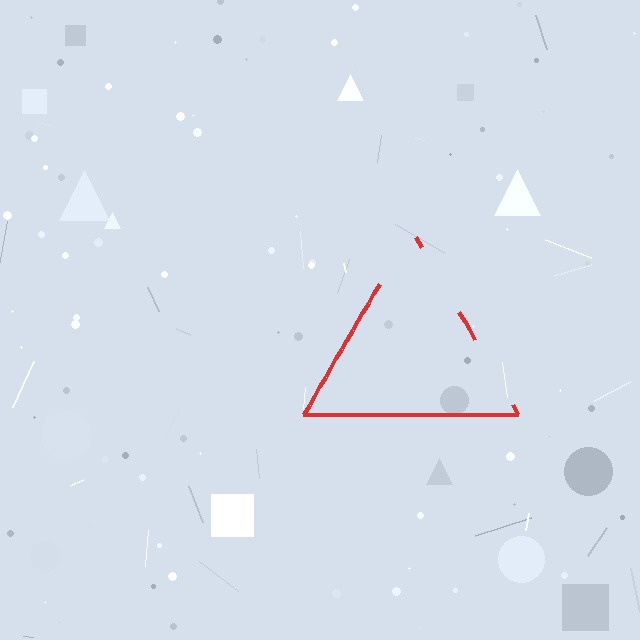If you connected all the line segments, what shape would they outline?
They would outline a triangle.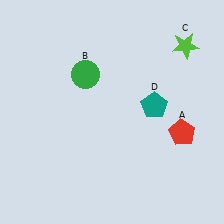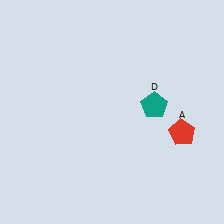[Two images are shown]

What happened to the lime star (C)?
The lime star (C) was removed in Image 2. It was in the top-right area of Image 1.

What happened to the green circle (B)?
The green circle (B) was removed in Image 2. It was in the top-left area of Image 1.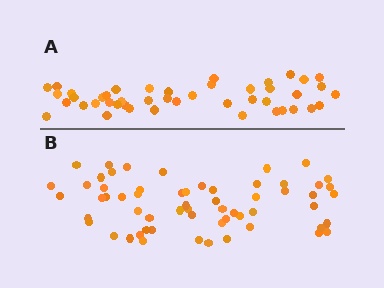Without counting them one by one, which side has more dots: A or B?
Region B (the bottom region) has more dots.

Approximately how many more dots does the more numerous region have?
Region B has approximately 15 more dots than region A.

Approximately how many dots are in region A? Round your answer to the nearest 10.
About 40 dots. (The exact count is 45, which rounds to 40.)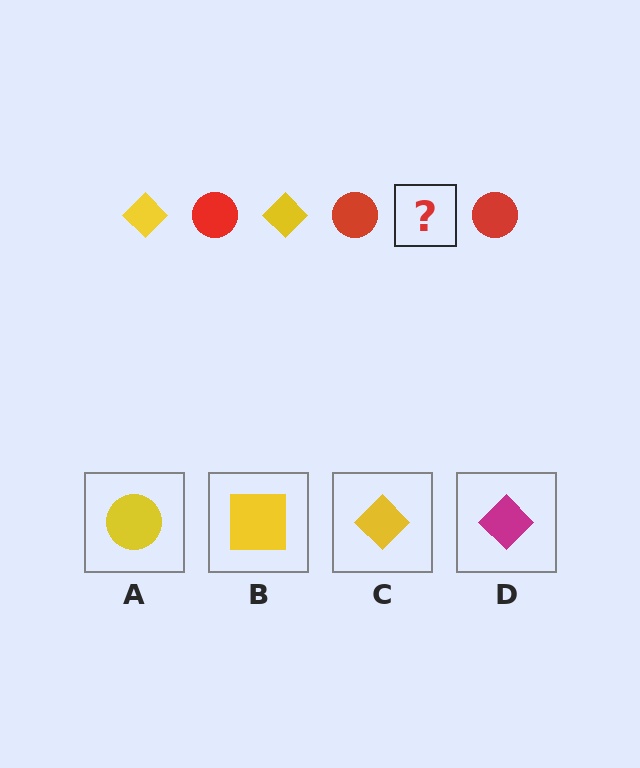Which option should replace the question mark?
Option C.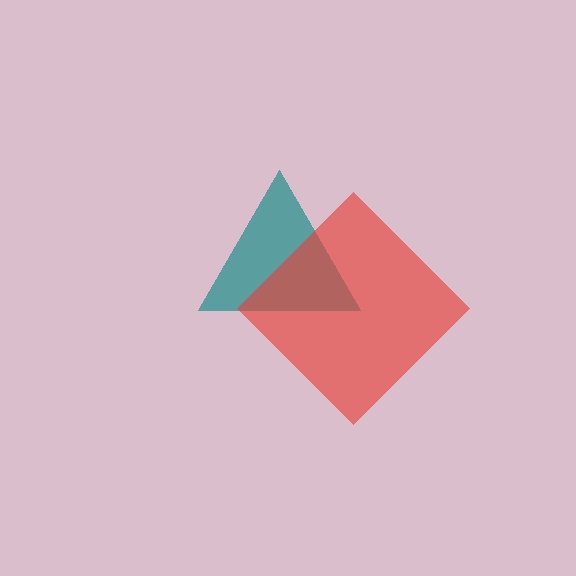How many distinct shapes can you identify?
There are 2 distinct shapes: a teal triangle, a red diamond.